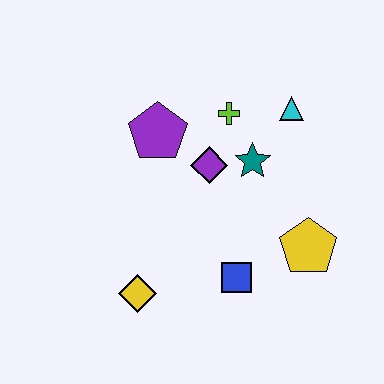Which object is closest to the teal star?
The purple diamond is closest to the teal star.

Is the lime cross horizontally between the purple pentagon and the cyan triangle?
Yes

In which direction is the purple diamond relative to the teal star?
The purple diamond is to the left of the teal star.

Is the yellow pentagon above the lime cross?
No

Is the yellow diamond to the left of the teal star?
Yes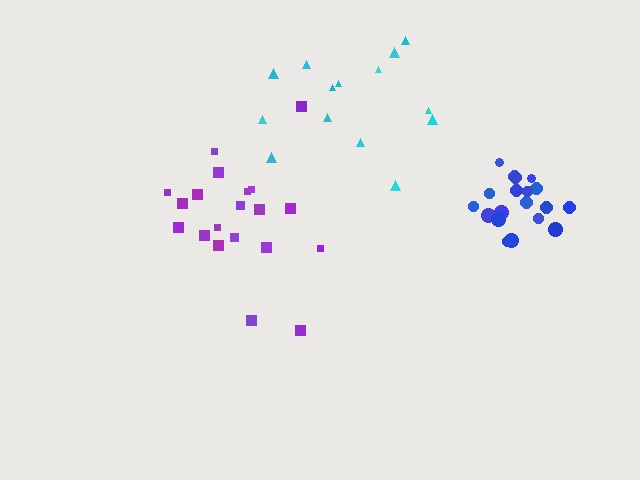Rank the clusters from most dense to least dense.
blue, purple, cyan.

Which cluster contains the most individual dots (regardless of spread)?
Purple (20).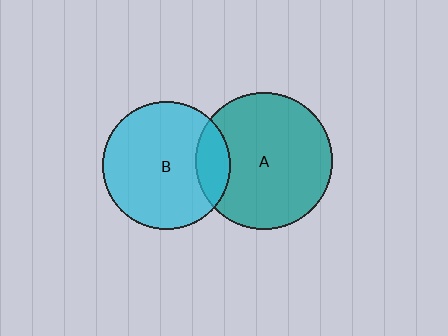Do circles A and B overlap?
Yes.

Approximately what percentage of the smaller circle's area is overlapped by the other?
Approximately 15%.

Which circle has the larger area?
Circle A (teal).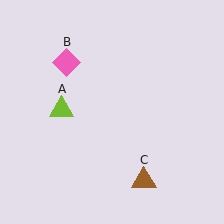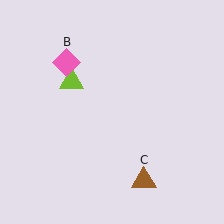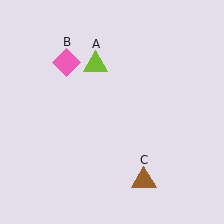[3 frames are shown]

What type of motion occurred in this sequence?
The lime triangle (object A) rotated clockwise around the center of the scene.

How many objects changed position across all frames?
1 object changed position: lime triangle (object A).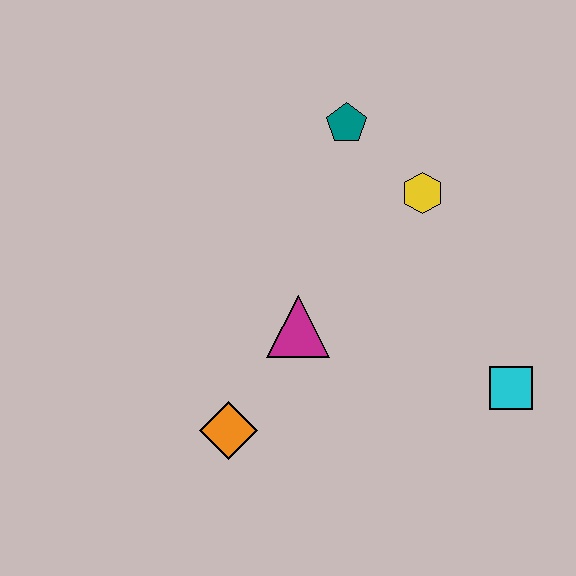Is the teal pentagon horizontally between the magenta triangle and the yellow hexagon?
Yes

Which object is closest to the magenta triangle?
The orange diamond is closest to the magenta triangle.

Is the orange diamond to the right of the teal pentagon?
No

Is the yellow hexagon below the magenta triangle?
No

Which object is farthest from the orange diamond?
The teal pentagon is farthest from the orange diamond.